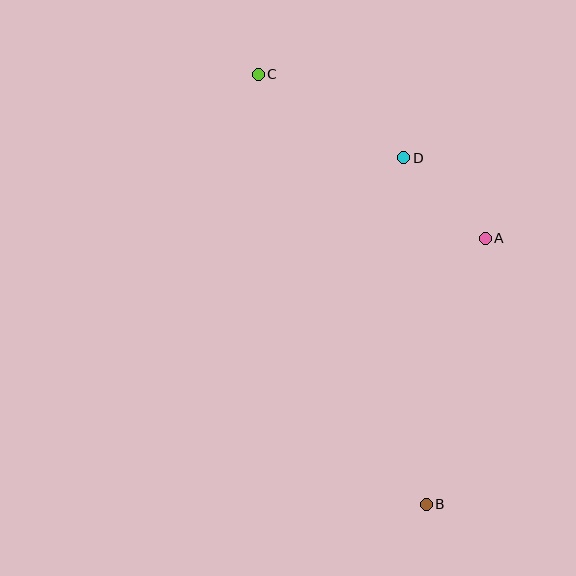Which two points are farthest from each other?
Points B and C are farthest from each other.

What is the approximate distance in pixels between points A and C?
The distance between A and C is approximately 280 pixels.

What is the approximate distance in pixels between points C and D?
The distance between C and D is approximately 168 pixels.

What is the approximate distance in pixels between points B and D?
The distance between B and D is approximately 347 pixels.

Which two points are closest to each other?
Points A and D are closest to each other.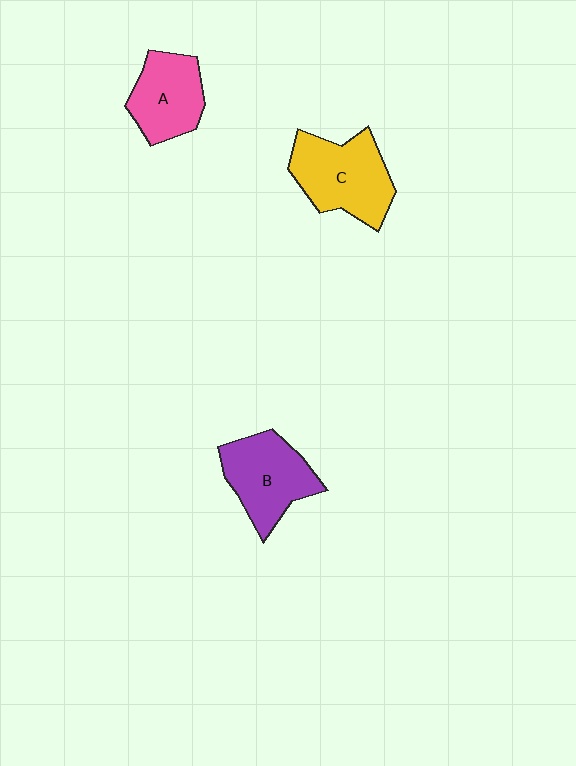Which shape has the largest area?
Shape C (yellow).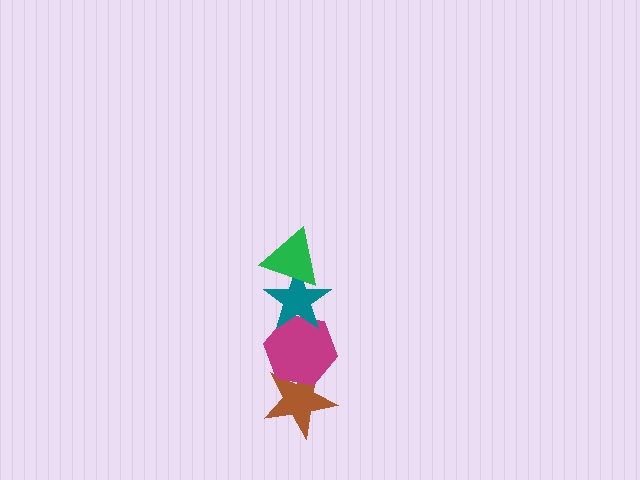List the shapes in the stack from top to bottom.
From top to bottom: the green triangle, the teal star, the magenta hexagon, the brown star.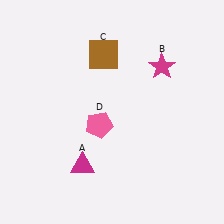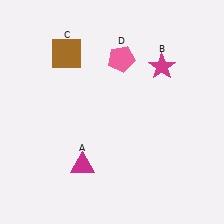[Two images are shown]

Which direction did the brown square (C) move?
The brown square (C) moved left.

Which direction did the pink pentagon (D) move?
The pink pentagon (D) moved up.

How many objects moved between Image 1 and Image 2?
2 objects moved between the two images.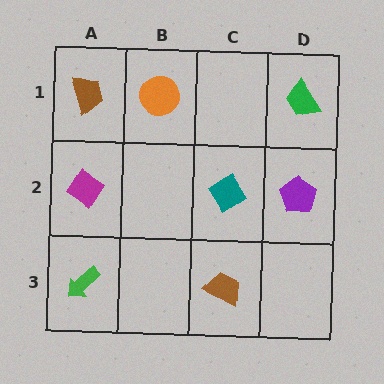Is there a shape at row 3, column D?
No, that cell is empty.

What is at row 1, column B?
An orange circle.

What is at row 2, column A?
A magenta diamond.